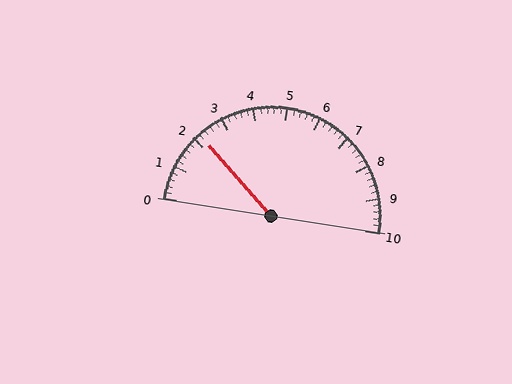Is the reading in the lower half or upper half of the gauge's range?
The reading is in the lower half of the range (0 to 10).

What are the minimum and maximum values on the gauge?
The gauge ranges from 0 to 10.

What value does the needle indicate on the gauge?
The needle indicates approximately 2.2.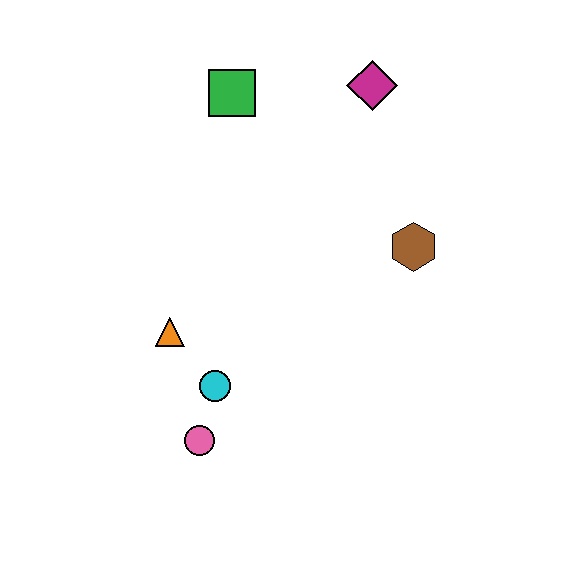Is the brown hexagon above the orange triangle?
Yes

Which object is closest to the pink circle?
The cyan circle is closest to the pink circle.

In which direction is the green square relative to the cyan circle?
The green square is above the cyan circle.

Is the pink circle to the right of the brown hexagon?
No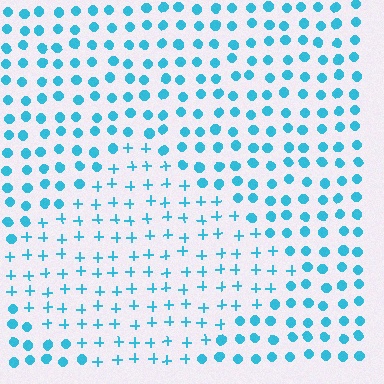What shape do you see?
I see a diamond.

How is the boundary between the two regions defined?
The boundary is defined by a change in element shape: plus signs inside vs. circles outside. All elements share the same color and spacing.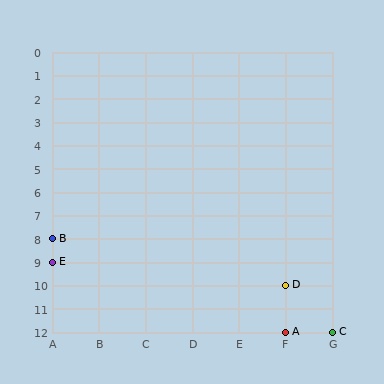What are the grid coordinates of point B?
Point B is at grid coordinates (A, 8).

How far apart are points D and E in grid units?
Points D and E are 5 columns and 1 row apart (about 5.1 grid units diagonally).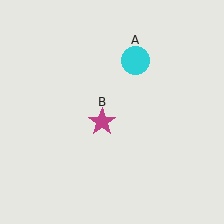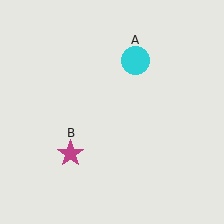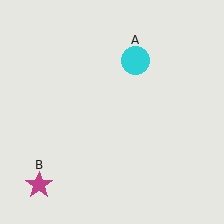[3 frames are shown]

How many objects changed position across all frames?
1 object changed position: magenta star (object B).